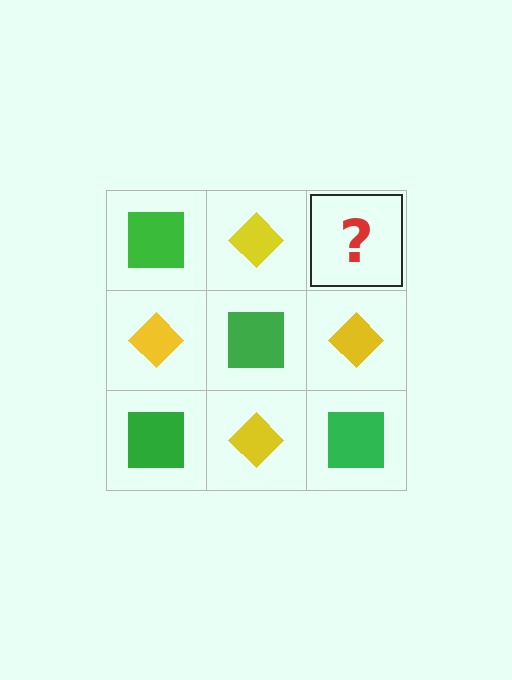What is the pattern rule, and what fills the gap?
The rule is that it alternates green square and yellow diamond in a checkerboard pattern. The gap should be filled with a green square.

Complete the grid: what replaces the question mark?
The question mark should be replaced with a green square.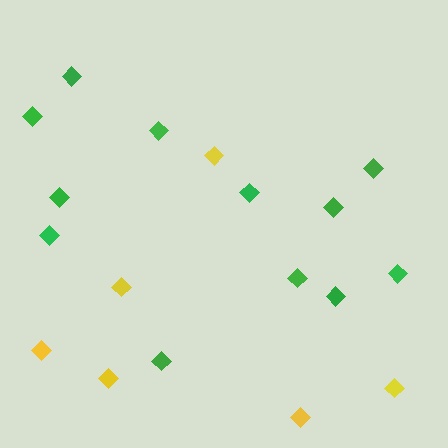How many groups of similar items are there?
There are 2 groups: one group of yellow diamonds (6) and one group of green diamonds (12).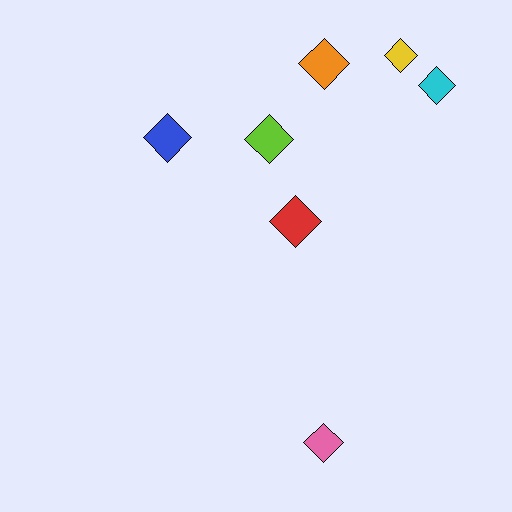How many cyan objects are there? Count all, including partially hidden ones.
There is 1 cyan object.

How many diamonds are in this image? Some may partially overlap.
There are 7 diamonds.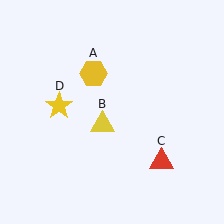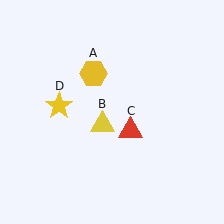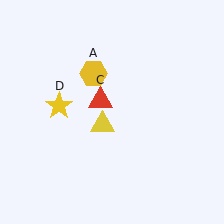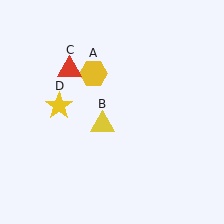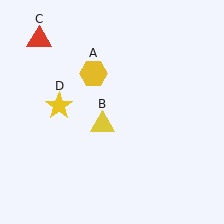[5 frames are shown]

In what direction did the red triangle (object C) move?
The red triangle (object C) moved up and to the left.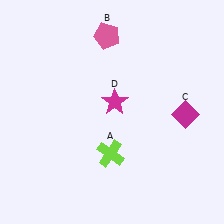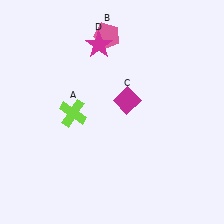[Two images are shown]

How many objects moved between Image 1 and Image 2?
3 objects moved between the two images.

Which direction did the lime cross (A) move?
The lime cross (A) moved up.